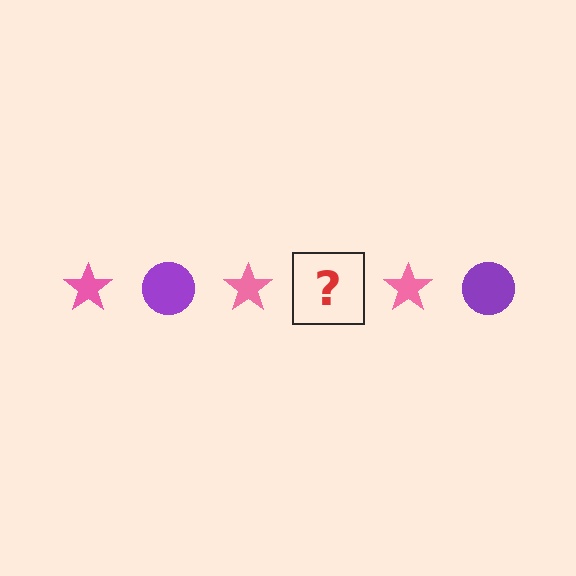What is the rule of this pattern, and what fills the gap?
The rule is that the pattern alternates between pink star and purple circle. The gap should be filled with a purple circle.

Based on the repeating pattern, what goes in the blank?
The blank should be a purple circle.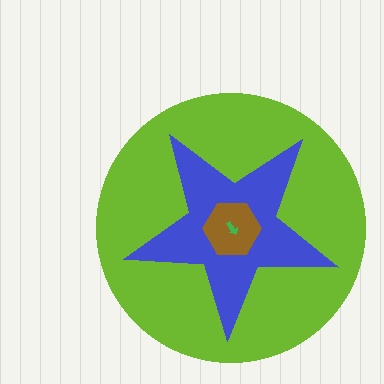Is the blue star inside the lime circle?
Yes.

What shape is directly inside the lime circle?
The blue star.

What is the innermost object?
The green arrow.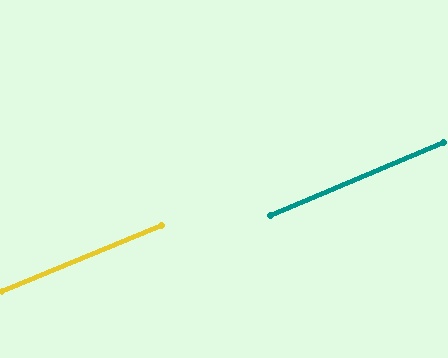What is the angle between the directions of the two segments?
Approximately 1 degree.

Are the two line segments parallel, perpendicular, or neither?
Parallel — their directions differ by only 0.6°.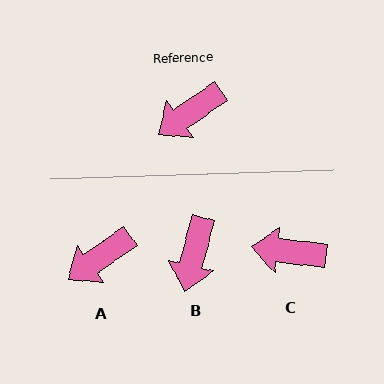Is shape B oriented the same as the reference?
No, it is off by about 41 degrees.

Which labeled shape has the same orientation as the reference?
A.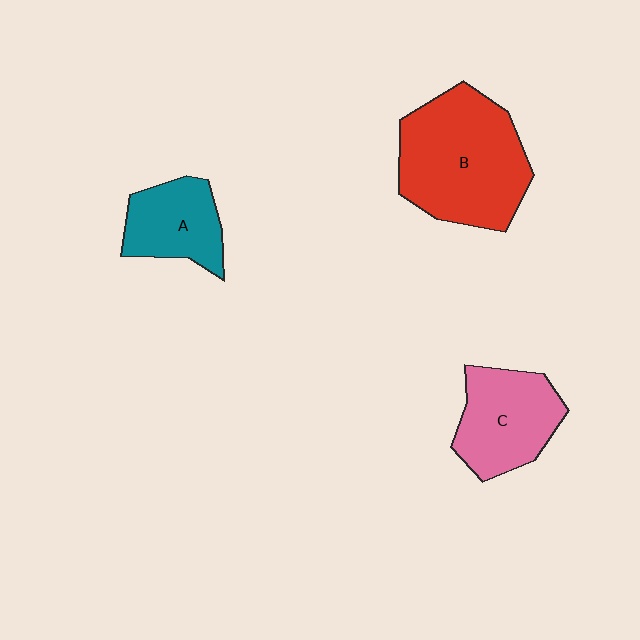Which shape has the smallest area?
Shape A (teal).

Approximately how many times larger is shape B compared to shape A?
Approximately 2.0 times.